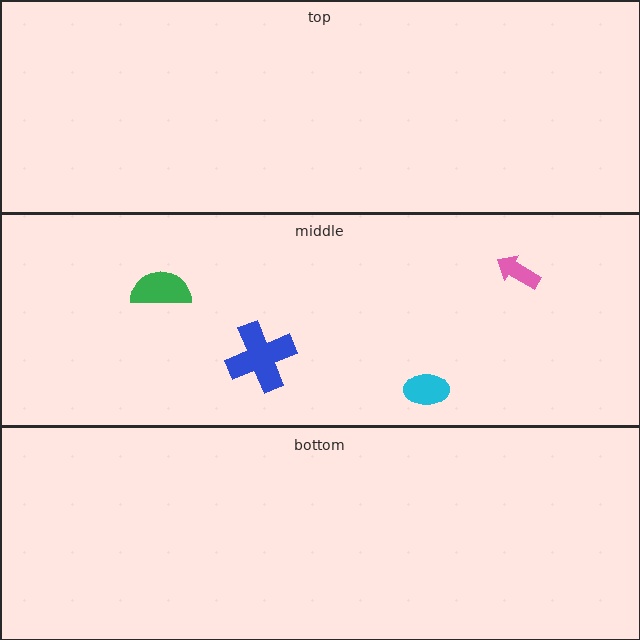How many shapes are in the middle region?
4.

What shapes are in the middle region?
The green semicircle, the pink arrow, the blue cross, the cyan ellipse.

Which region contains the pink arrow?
The middle region.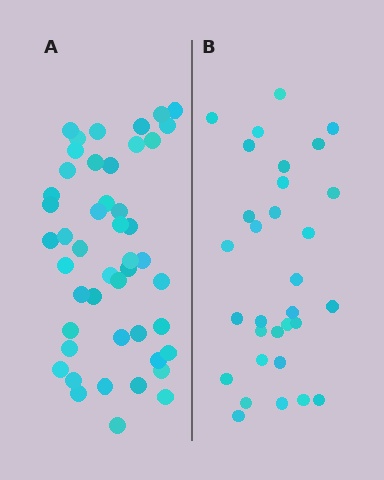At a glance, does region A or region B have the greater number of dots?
Region A (the left region) has more dots.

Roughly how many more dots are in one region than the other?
Region A has approximately 15 more dots than region B.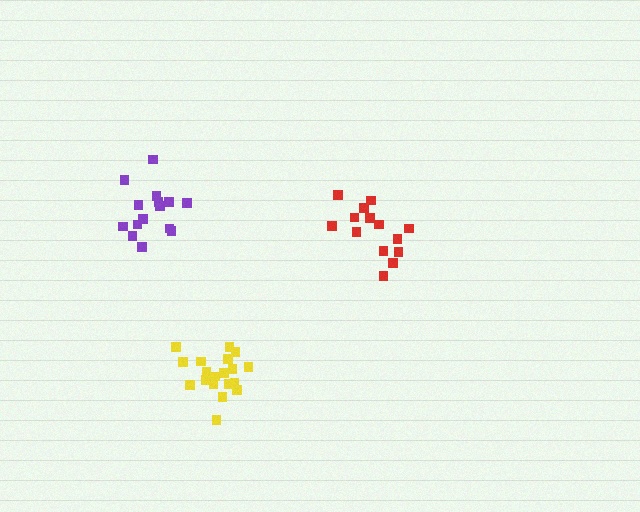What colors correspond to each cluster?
The clusters are colored: yellow, purple, red.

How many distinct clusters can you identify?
There are 3 distinct clusters.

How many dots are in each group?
Group 1: 20 dots, Group 2: 15 dots, Group 3: 14 dots (49 total).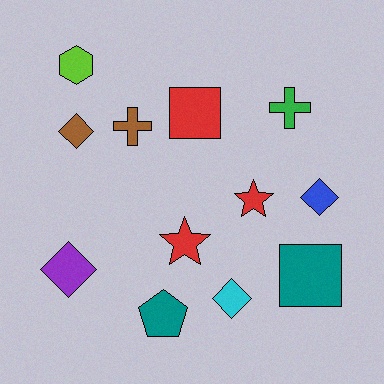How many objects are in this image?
There are 12 objects.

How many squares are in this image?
There are 2 squares.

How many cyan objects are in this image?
There is 1 cyan object.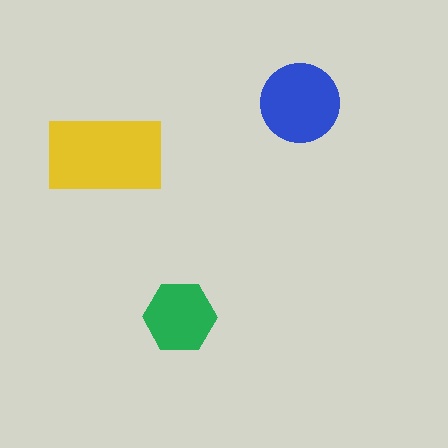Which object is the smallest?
The green hexagon.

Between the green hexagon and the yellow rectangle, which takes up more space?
The yellow rectangle.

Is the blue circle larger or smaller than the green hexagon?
Larger.